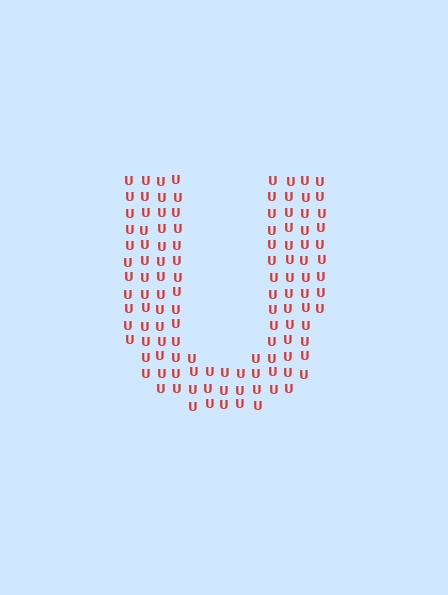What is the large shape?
The large shape is the letter U.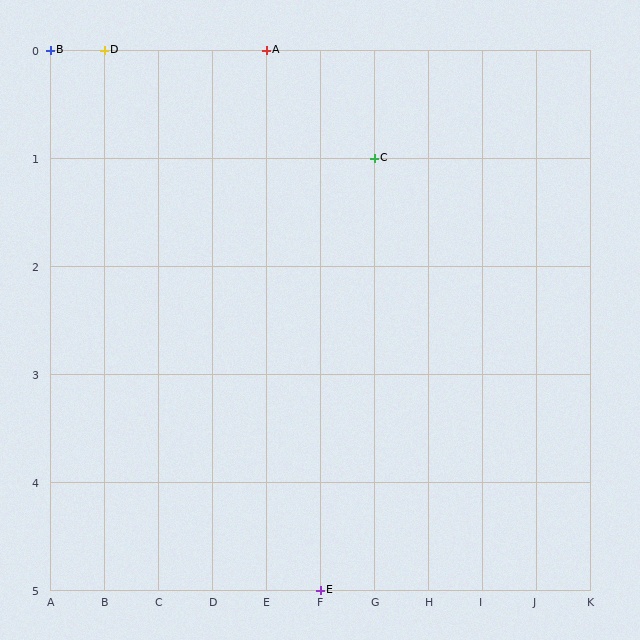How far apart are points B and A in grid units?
Points B and A are 4 columns apart.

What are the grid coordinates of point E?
Point E is at grid coordinates (F, 5).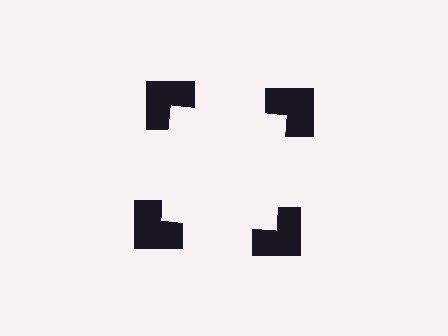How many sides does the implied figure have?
4 sides.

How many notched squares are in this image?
There are 4 — one at each vertex of the illusory square.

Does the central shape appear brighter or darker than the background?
It typically appears slightly brighter than the background, even though no actual brightness change is drawn.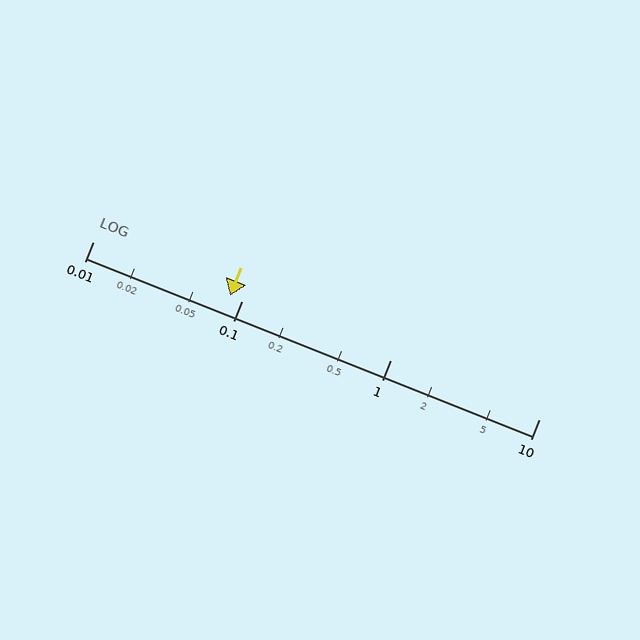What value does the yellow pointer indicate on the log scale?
The pointer indicates approximately 0.084.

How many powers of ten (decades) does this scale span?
The scale spans 3 decades, from 0.01 to 10.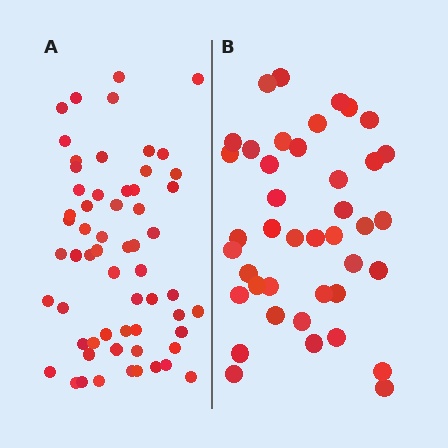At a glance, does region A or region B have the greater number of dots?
Region A (the left region) has more dots.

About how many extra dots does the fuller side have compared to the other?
Region A has approximately 20 more dots than region B.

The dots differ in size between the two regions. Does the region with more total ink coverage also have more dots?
No. Region B has more total ink coverage because its dots are larger, but region A actually contains more individual dots. Total area can be misleading — the number of items is what matters here.